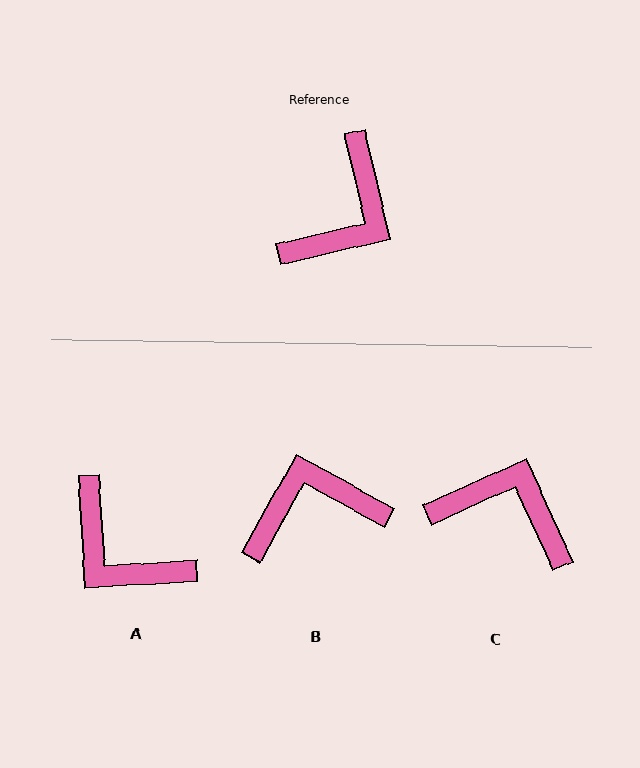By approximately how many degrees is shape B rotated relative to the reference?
Approximately 138 degrees counter-clockwise.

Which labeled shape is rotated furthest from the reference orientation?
B, about 138 degrees away.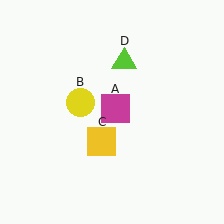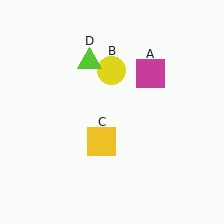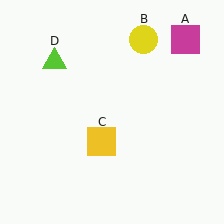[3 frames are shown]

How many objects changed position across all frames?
3 objects changed position: magenta square (object A), yellow circle (object B), lime triangle (object D).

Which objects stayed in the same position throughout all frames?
Yellow square (object C) remained stationary.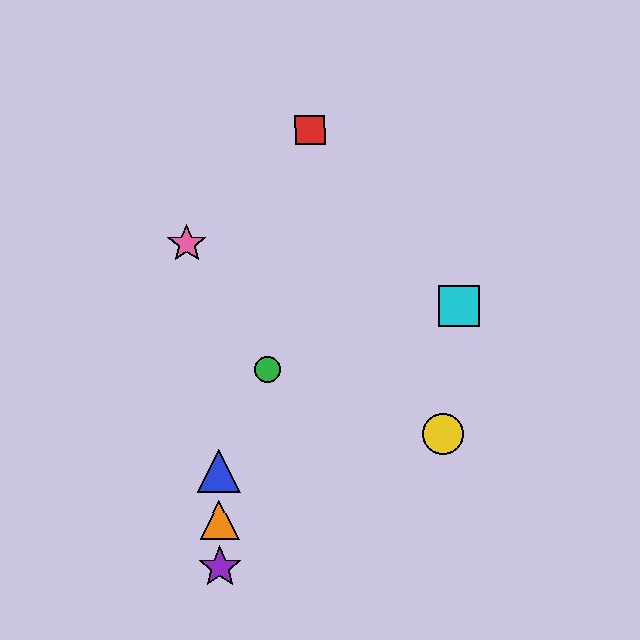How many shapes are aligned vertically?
3 shapes (the blue triangle, the purple star, the orange triangle) are aligned vertically.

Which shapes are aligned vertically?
The blue triangle, the purple star, the orange triangle are aligned vertically.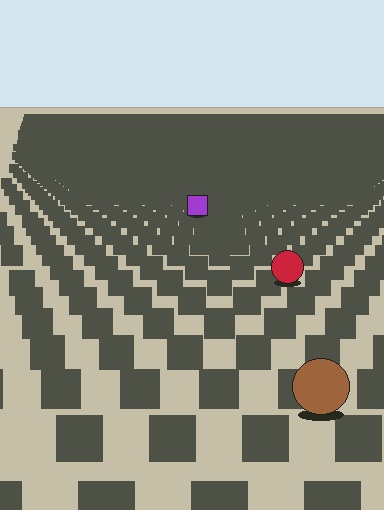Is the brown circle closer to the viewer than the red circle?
Yes. The brown circle is closer — you can tell from the texture gradient: the ground texture is coarser near it.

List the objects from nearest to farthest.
From nearest to farthest: the brown circle, the red circle, the purple square.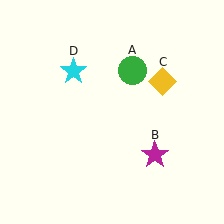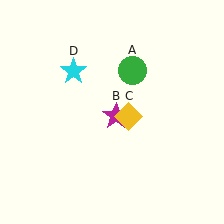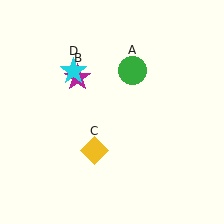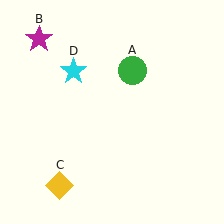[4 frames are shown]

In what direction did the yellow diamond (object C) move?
The yellow diamond (object C) moved down and to the left.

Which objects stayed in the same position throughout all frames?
Green circle (object A) and cyan star (object D) remained stationary.